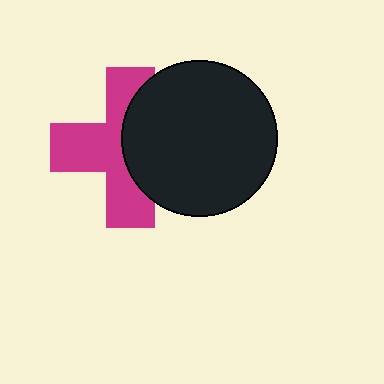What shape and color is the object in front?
The object in front is a black circle.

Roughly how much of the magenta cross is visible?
About half of it is visible (roughly 57%).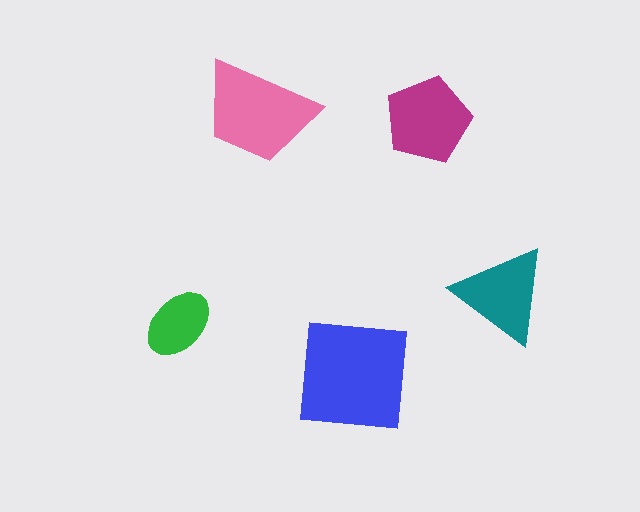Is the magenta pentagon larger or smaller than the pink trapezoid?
Smaller.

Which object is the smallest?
The green ellipse.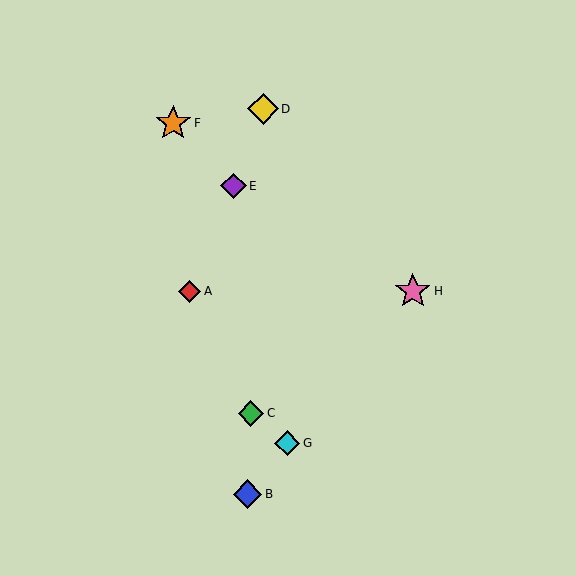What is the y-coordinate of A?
Object A is at y≈291.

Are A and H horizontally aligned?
Yes, both are at y≈291.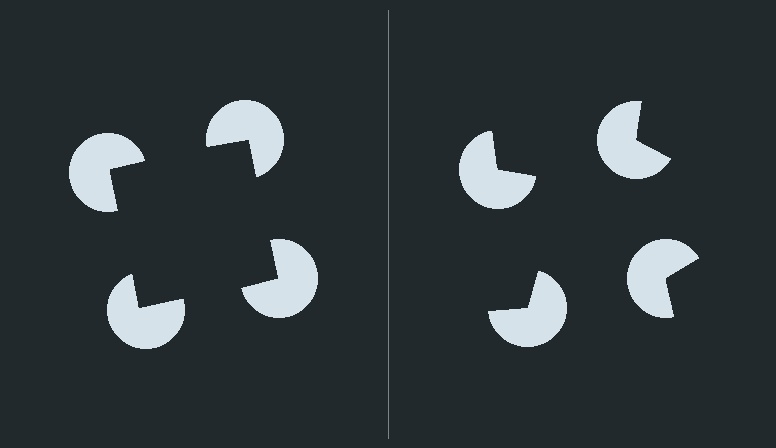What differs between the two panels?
The pac-man discs are positioned identically on both sides; only the wedge orientations differ. On the left they align to a square; on the right they are misaligned.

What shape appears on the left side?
An illusory square.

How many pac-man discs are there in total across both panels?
8 — 4 on each side.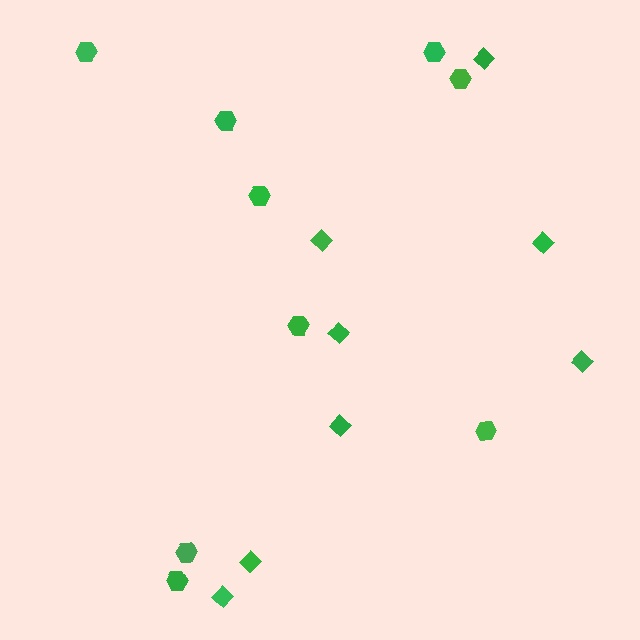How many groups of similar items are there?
There are 2 groups: one group of diamonds (8) and one group of hexagons (9).